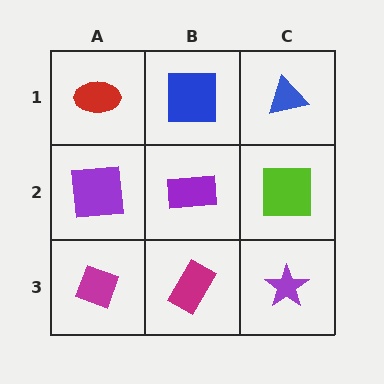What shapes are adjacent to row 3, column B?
A purple rectangle (row 2, column B), a magenta diamond (row 3, column A), a purple star (row 3, column C).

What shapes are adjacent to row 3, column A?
A purple square (row 2, column A), a magenta rectangle (row 3, column B).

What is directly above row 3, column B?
A purple rectangle.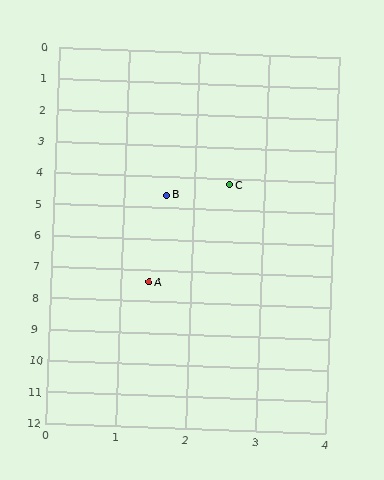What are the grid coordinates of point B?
Point B is at approximately (1.6, 4.6).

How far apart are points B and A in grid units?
Points B and A are about 2.8 grid units apart.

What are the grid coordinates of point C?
Point C is at approximately (2.5, 4.2).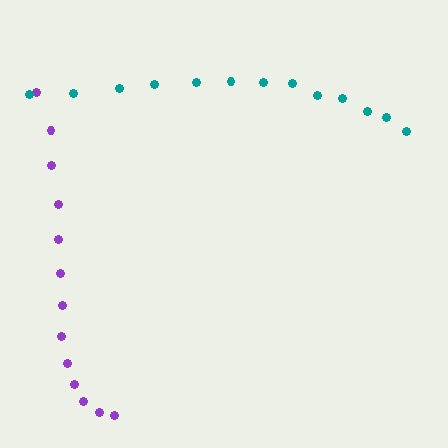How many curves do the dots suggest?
There are 2 distinct paths.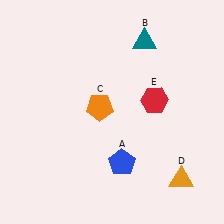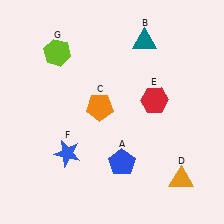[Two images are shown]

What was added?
A blue star (F), a lime hexagon (G) were added in Image 2.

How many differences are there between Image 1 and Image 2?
There are 2 differences between the two images.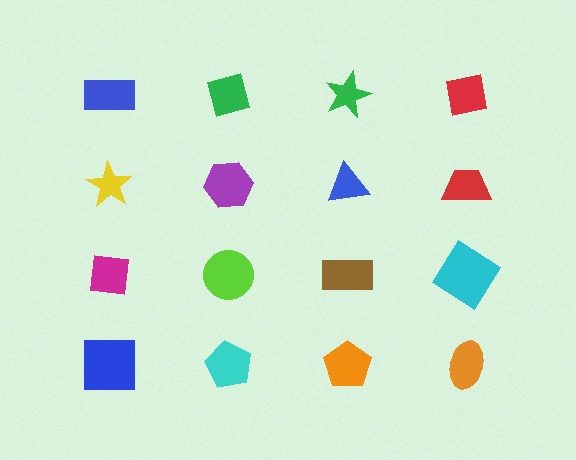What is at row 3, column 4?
A cyan diamond.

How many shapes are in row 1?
4 shapes.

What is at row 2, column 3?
A blue triangle.